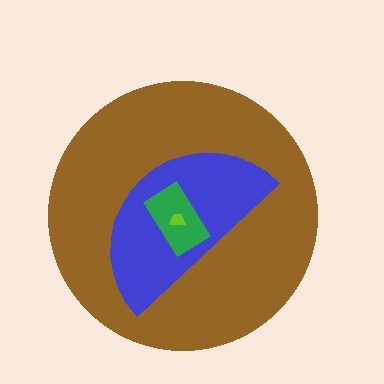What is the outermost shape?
The brown circle.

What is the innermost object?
The lime trapezoid.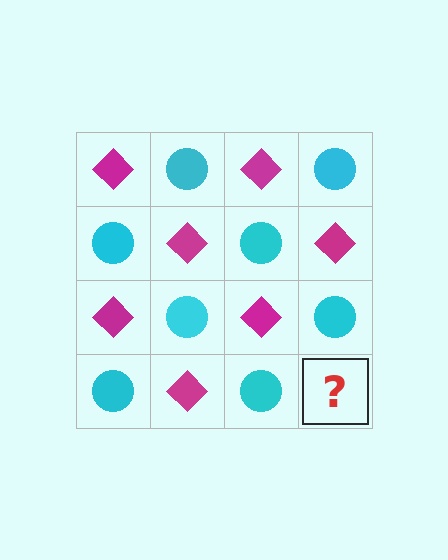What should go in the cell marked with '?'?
The missing cell should contain a magenta diamond.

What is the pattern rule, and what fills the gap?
The rule is that it alternates magenta diamond and cyan circle in a checkerboard pattern. The gap should be filled with a magenta diamond.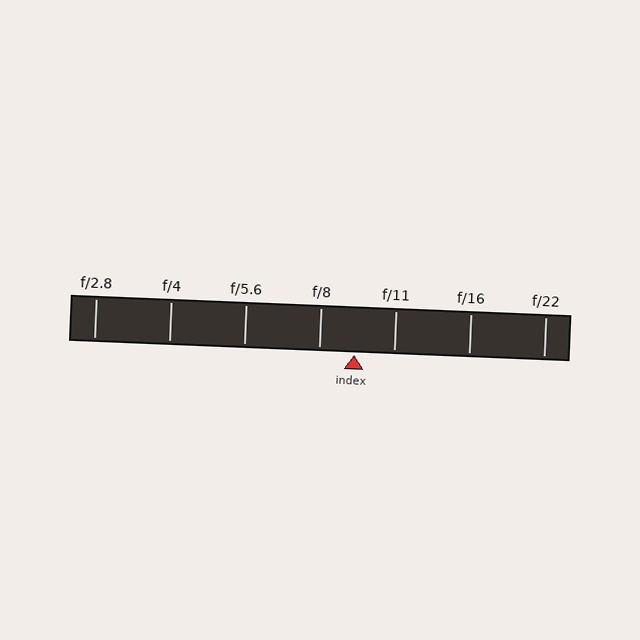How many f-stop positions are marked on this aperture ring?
There are 7 f-stop positions marked.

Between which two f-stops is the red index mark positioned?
The index mark is between f/8 and f/11.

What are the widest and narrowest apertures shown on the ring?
The widest aperture shown is f/2.8 and the narrowest is f/22.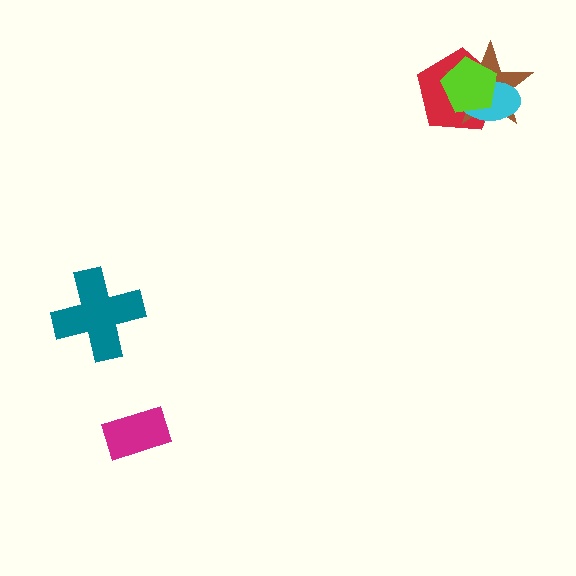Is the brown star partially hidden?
Yes, it is partially covered by another shape.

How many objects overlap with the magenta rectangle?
0 objects overlap with the magenta rectangle.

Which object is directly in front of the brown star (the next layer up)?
The cyan ellipse is directly in front of the brown star.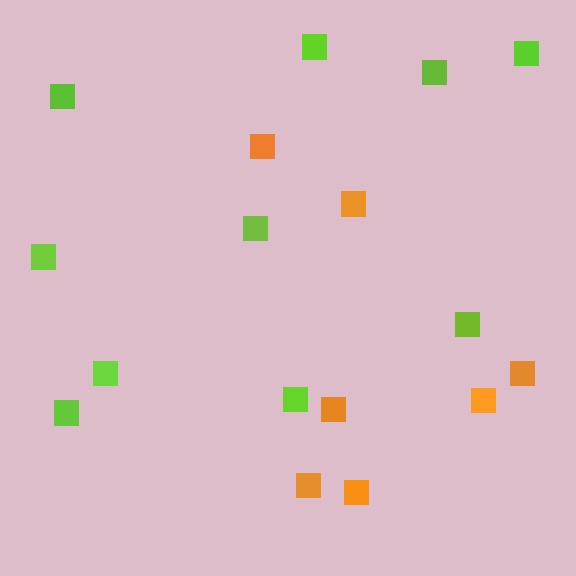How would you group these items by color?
There are 2 groups: one group of lime squares (10) and one group of orange squares (7).